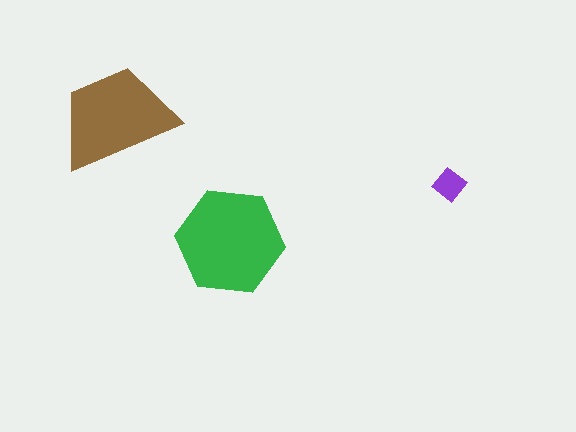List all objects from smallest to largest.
The purple diamond, the brown trapezoid, the green hexagon.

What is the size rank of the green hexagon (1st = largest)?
1st.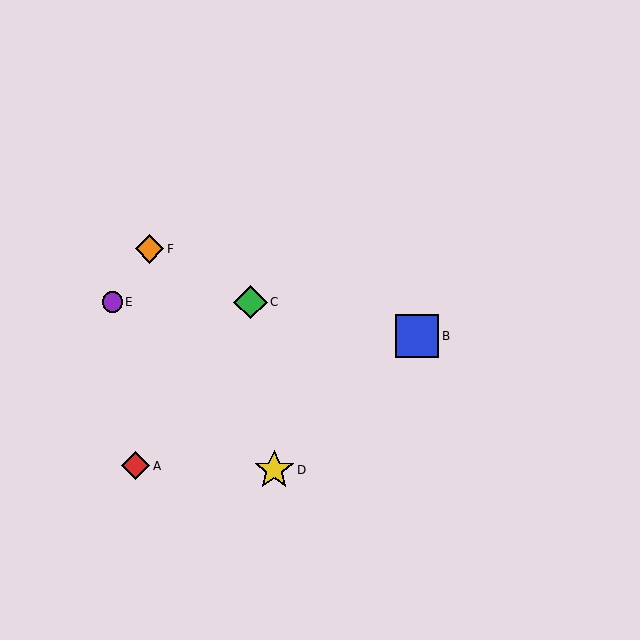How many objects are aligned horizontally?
2 objects (C, E) are aligned horizontally.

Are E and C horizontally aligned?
Yes, both are at y≈302.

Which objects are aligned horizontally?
Objects C, E are aligned horizontally.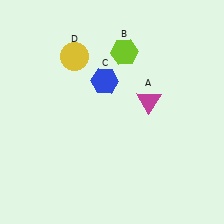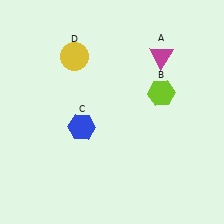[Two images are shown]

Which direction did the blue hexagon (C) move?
The blue hexagon (C) moved down.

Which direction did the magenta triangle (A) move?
The magenta triangle (A) moved up.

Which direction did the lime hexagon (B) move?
The lime hexagon (B) moved down.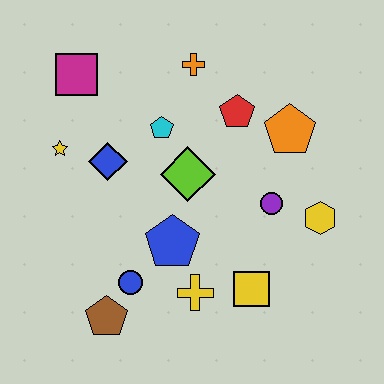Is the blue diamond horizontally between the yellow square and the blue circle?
No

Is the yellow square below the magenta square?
Yes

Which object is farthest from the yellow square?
The magenta square is farthest from the yellow square.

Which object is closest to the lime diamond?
The cyan pentagon is closest to the lime diamond.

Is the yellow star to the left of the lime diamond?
Yes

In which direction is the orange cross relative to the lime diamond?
The orange cross is above the lime diamond.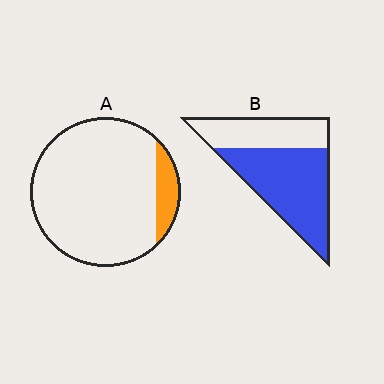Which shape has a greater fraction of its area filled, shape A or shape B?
Shape B.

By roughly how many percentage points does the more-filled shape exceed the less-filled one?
By roughly 50 percentage points (B over A).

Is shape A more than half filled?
No.